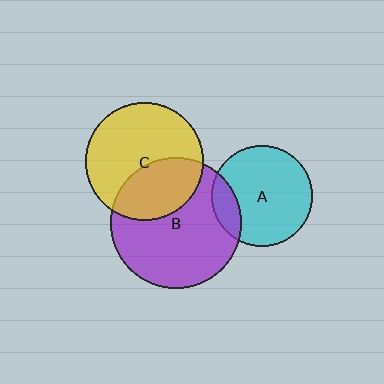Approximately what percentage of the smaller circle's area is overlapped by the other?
Approximately 15%.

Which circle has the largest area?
Circle B (purple).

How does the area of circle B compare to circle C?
Approximately 1.2 times.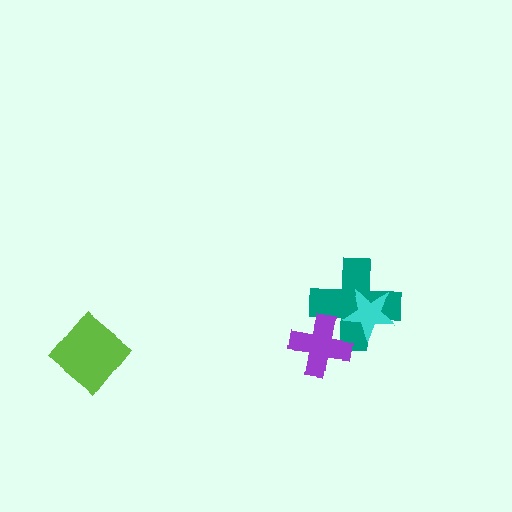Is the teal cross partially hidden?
Yes, it is partially covered by another shape.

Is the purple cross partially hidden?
No, no other shape covers it.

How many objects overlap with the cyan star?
1 object overlaps with the cyan star.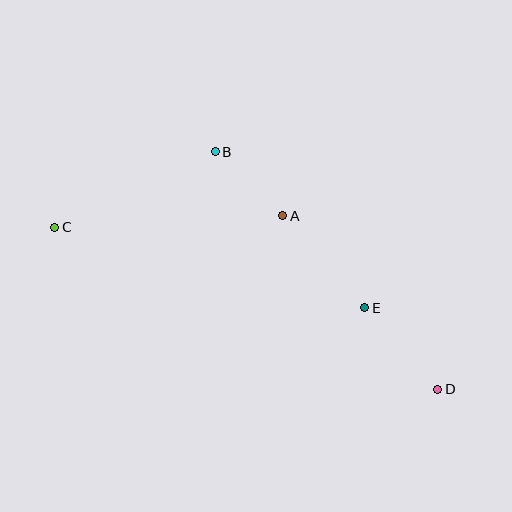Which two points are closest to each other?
Points A and B are closest to each other.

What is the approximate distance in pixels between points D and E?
The distance between D and E is approximately 109 pixels.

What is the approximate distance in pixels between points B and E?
The distance between B and E is approximately 216 pixels.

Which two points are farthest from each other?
Points C and D are farthest from each other.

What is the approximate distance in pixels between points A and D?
The distance between A and D is approximately 232 pixels.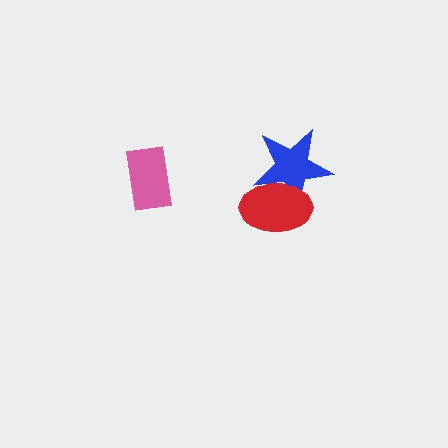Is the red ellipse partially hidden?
No, no other shape covers it.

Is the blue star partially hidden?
Yes, it is partially covered by another shape.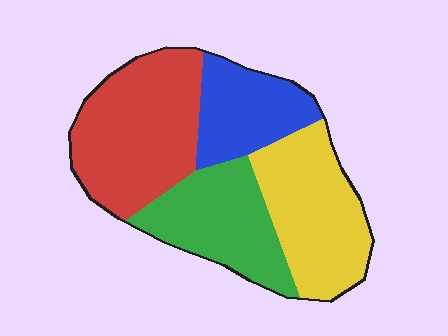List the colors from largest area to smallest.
From largest to smallest: red, yellow, green, blue.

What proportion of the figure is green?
Green takes up about one quarter (1/4) of the figure.